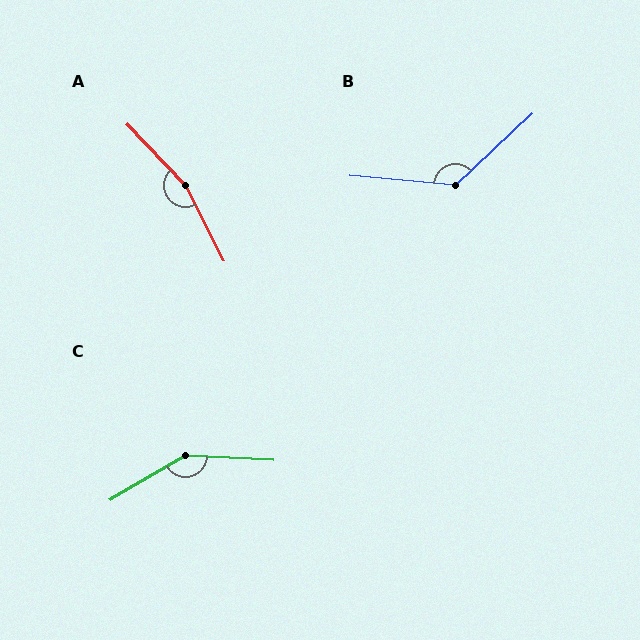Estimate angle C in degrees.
Approximately 147 degrees.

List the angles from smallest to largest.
B (132°), C (147°), A (163°).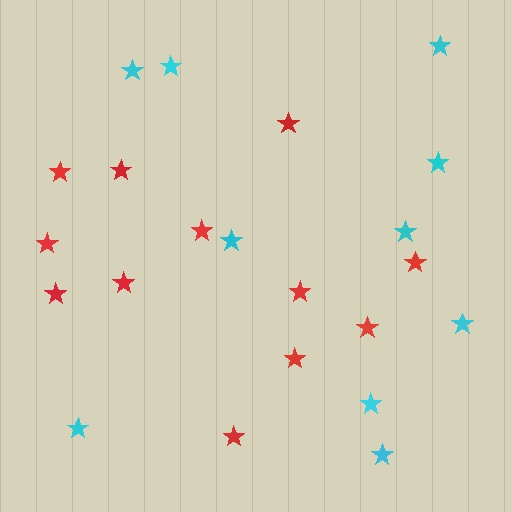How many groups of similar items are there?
There are 2 groups: one group of red stars (12) and one group of cyan stars (10).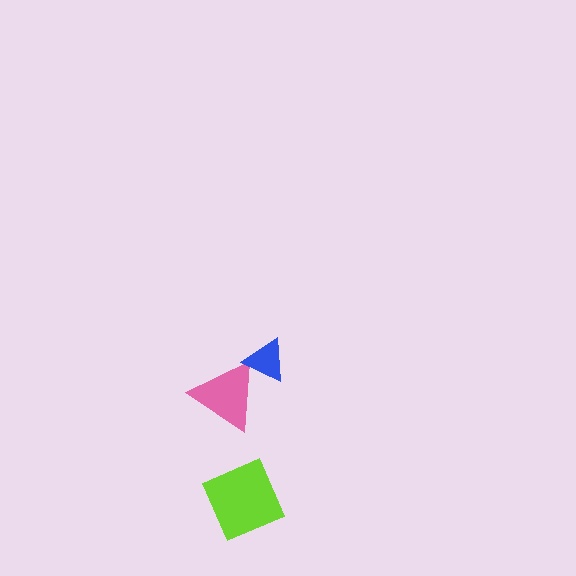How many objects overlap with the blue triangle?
1 object overlaps with the blue triangle.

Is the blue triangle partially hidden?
No, no other shape covers it.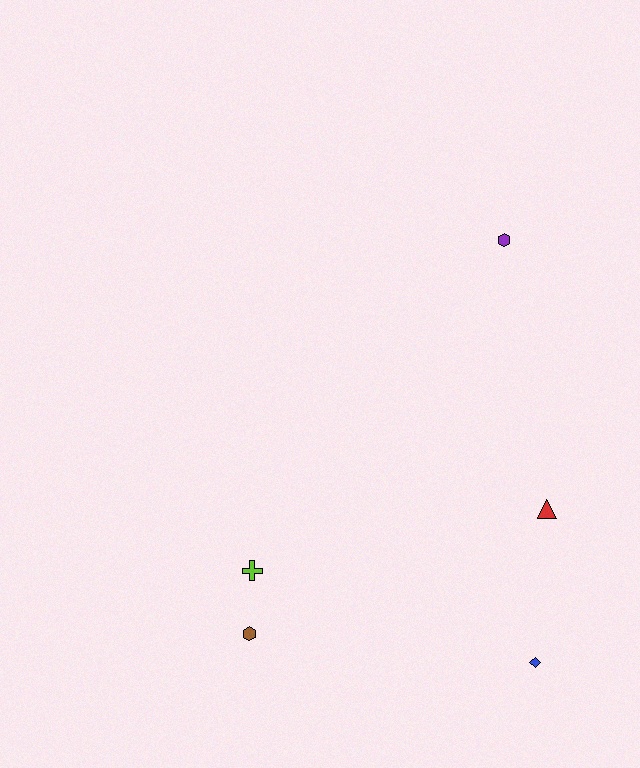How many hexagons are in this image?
There are 2 hexagons.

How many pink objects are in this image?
There are no pink objects.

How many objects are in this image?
There are 5 objects.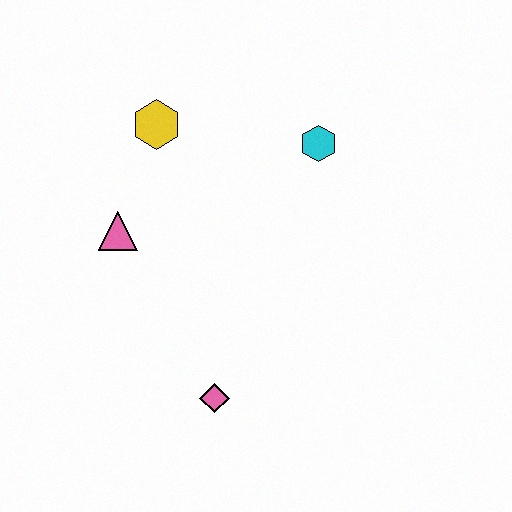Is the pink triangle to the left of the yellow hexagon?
Yes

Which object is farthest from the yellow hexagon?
The pink diamond is farthest from the yellow hexagon.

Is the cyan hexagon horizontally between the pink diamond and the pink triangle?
No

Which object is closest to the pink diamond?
The pink triangle is closest to the pink diamond.